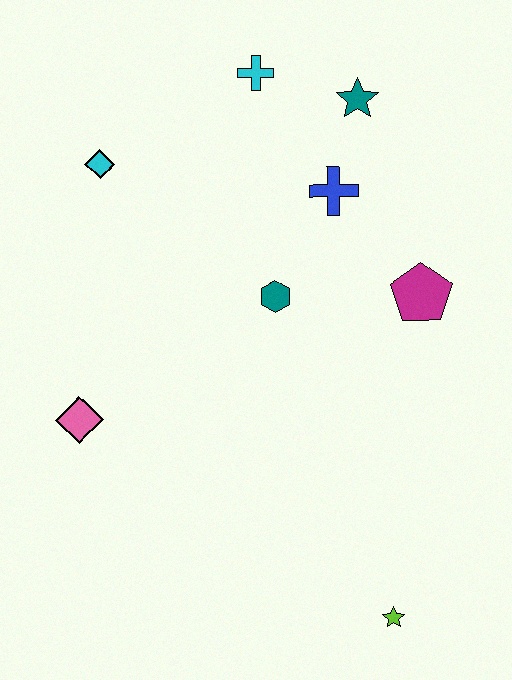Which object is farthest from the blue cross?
The lime star is farthest from the blue cross.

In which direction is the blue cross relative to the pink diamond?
The blue cross is to the right of the pink diamond.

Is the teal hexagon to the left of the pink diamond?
No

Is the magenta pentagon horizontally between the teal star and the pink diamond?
No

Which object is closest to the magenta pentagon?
The blue cross is closest to the magenta pentagon.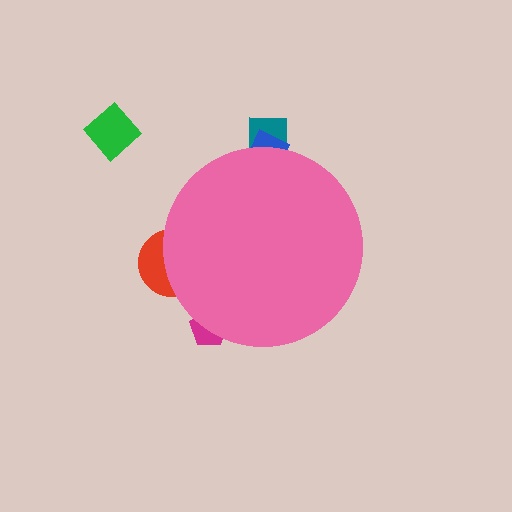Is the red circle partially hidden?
Yes, the red circle is partially hidden behind the pink circle.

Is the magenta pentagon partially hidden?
Yes, the magenta pentagon is partially hidden behind the pink circle.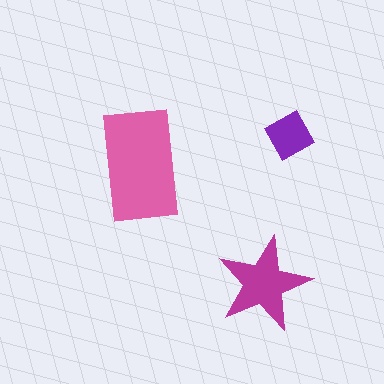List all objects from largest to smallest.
The pink rectangle, the magenta star, the purple diamond.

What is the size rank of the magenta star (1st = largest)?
2nd.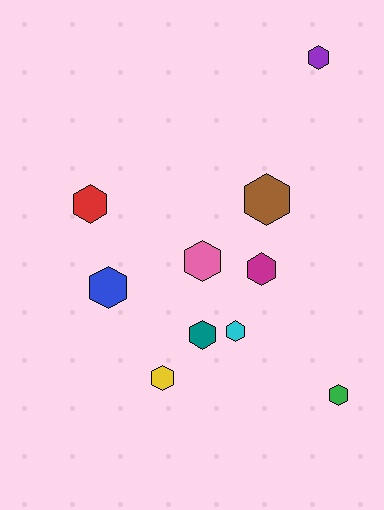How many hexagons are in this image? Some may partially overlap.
There are 10 hexagons.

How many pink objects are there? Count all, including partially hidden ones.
There is 1 pink object.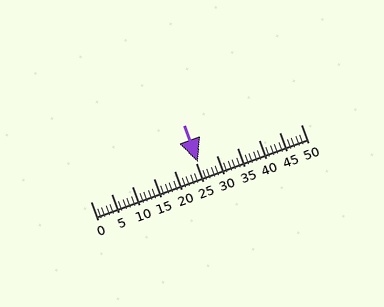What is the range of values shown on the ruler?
The ruler shows values from 0 to 50.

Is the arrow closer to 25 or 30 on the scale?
The arrow is closer to 25.